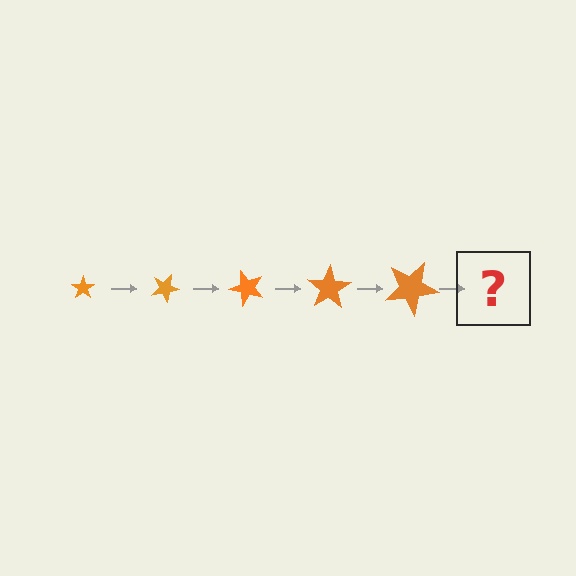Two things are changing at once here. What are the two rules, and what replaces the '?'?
The two rules are that the star grows larger each step and it rotates 25 degrees each step. The '?' should be a star, larger than the previous one and rotated 125 degrees from the start.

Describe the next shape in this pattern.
It should be a star, larger than the previous one and rotated 125 degrees from the start.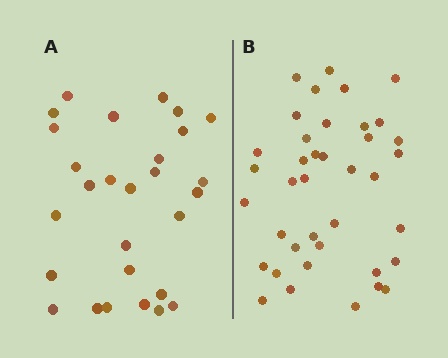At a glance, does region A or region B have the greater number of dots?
Region B (the right region) has more dots.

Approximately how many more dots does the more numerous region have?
Region B has roughly 12 or so more dots than region A.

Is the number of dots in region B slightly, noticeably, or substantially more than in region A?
Region B has noticeably more, but not dramatically so. The ratio is roughly 1.4 to 1.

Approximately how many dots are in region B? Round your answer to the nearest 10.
About 40 dots. (The exact count is 39, which rounds to 40.)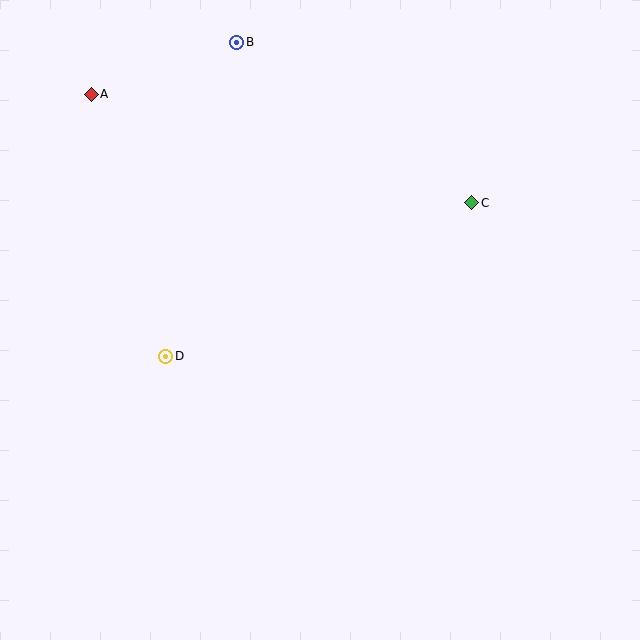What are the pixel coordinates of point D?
Point D is at (166, 356).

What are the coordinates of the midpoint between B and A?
The midpoint between B and A is at (164, 68).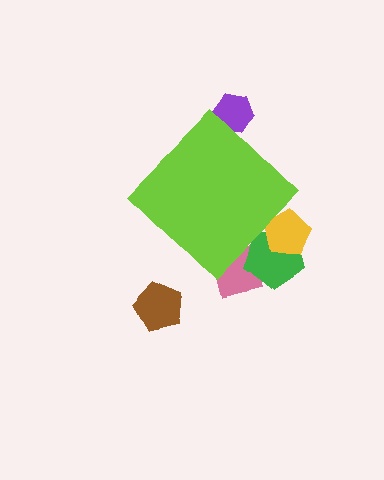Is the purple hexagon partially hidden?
Yes, the purple hexagon is partially hidden behind the lime diamond.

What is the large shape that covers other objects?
A lime diamond.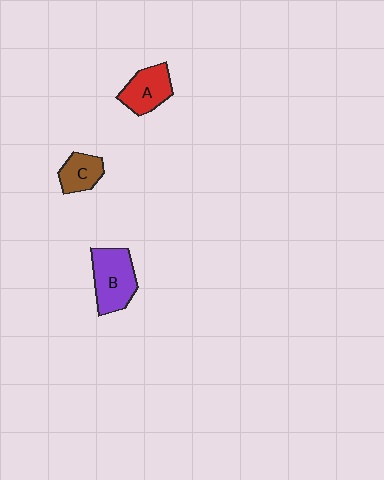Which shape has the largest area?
Shape B (purple).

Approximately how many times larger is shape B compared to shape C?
Approximately 1.8 times.